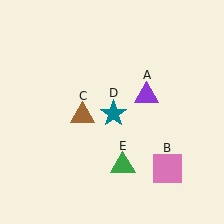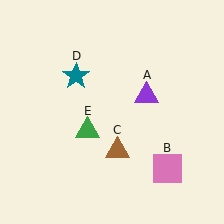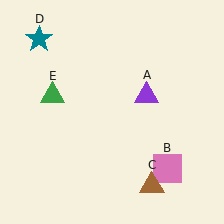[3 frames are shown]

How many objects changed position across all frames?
3 objects changed position: brown triangle (object C), teal star (object D), green triangle (object E).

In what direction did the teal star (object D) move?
The teal star (object D) moved up and to the left.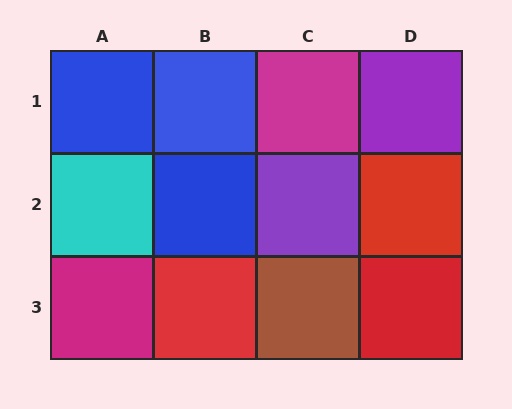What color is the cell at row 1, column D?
Purple.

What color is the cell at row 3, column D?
Red.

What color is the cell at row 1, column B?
Blue.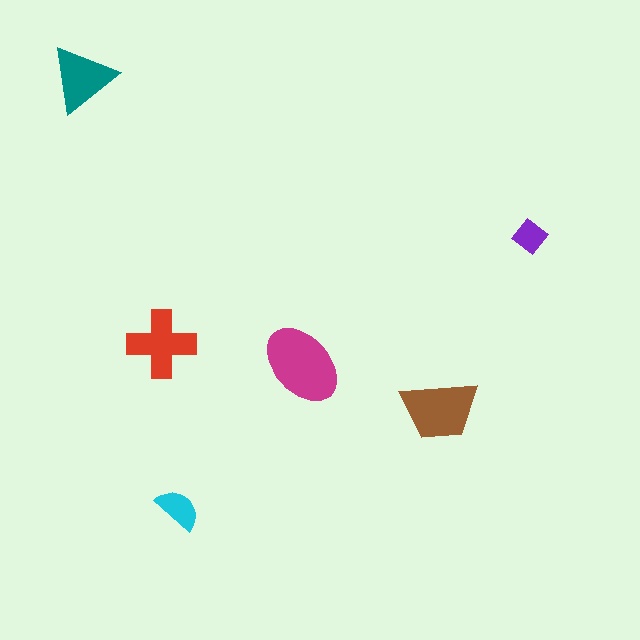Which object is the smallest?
The purple diamond.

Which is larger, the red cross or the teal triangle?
The red cross.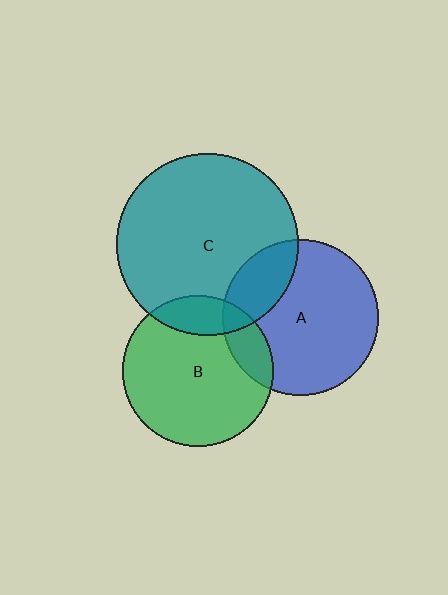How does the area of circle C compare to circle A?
Approximately 1.4 times.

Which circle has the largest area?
Circle C (teal).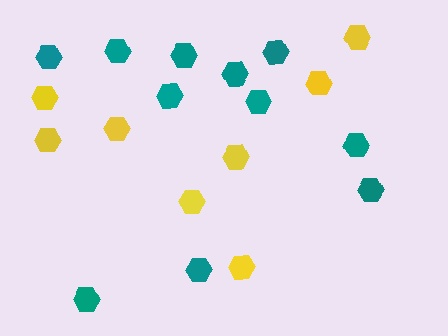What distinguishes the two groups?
There are 2 groups: one group of teal hexagons (11) and one group of yellow hexagons (8).